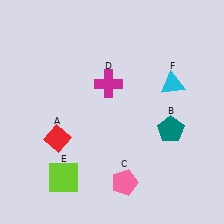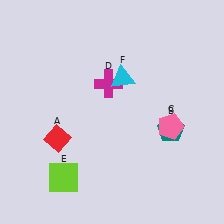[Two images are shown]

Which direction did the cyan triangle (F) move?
The cyan triangle (F) moved left.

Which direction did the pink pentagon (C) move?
The pink pentagon (C) moved up.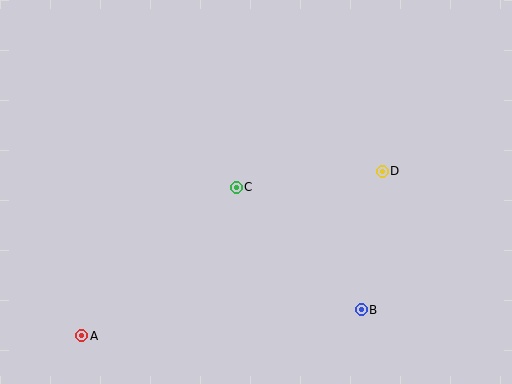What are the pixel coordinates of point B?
Point B is at (361, 310).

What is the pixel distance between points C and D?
The distance between C and D is 147 pixels.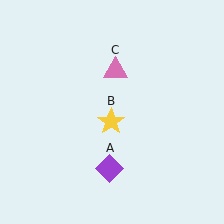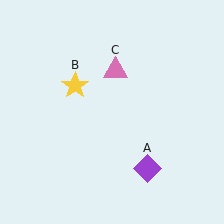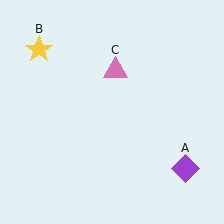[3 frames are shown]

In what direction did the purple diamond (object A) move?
The purple diamond (object A) moved right.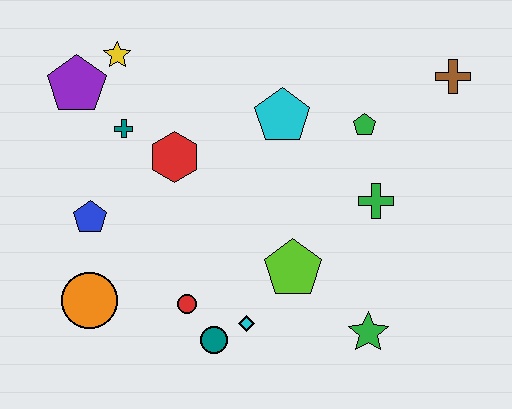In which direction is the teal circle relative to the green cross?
The teal circle is to the left of the green cross.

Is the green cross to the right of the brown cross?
No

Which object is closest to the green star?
The lime pentagon is closest to the green star.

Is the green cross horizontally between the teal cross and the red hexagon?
No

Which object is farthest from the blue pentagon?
The brown cross is farthest from the blue pentagon.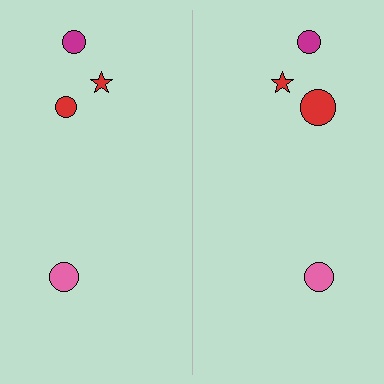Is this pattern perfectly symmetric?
No, the pattern is not perfectly symmetric. The red circle on the right side has a different size than its mirror counterpart.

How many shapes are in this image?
There are 8 shapes in this image.